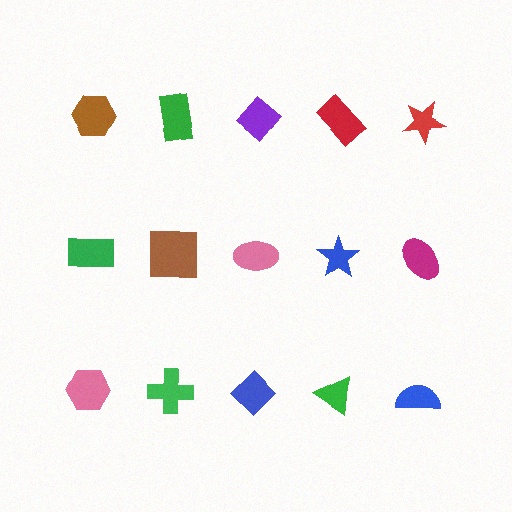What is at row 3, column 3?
A blue diamond.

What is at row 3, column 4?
A green triangle.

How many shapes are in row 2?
5 shapes.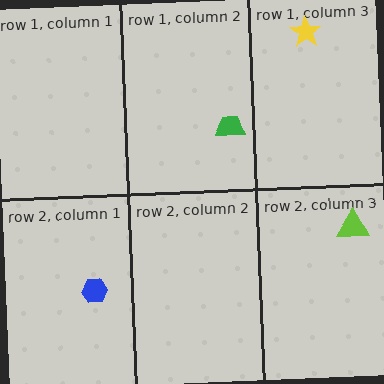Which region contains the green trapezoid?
The row 1, column 2 region.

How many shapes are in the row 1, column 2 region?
1.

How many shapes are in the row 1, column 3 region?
1.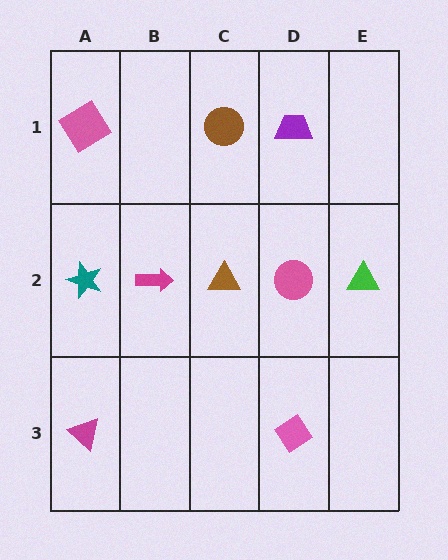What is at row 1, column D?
A purple trapezoid.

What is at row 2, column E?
A green triangle.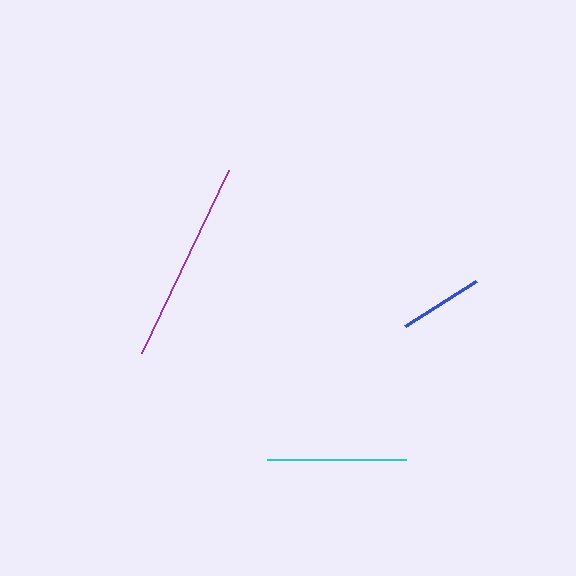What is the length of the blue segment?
The blue segment is approximately 85 pixels long.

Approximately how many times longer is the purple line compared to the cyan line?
The purple line is approximately 1.5 times the length of the cyan line.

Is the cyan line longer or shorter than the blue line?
The cyan line is longer than the blue line.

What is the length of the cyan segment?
The cyan segment is approximately 139 pixels long.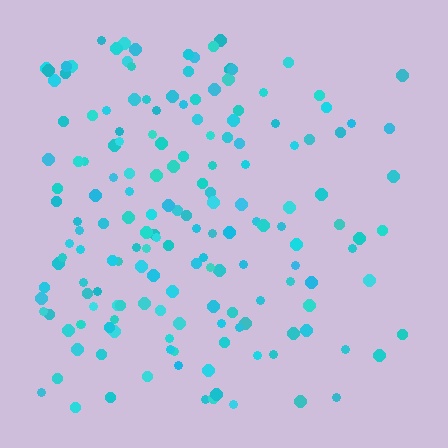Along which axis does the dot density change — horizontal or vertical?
Horizontal.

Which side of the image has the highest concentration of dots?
The left.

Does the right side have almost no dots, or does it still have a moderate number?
Still a moderate number, just noticeably fewer than the left.